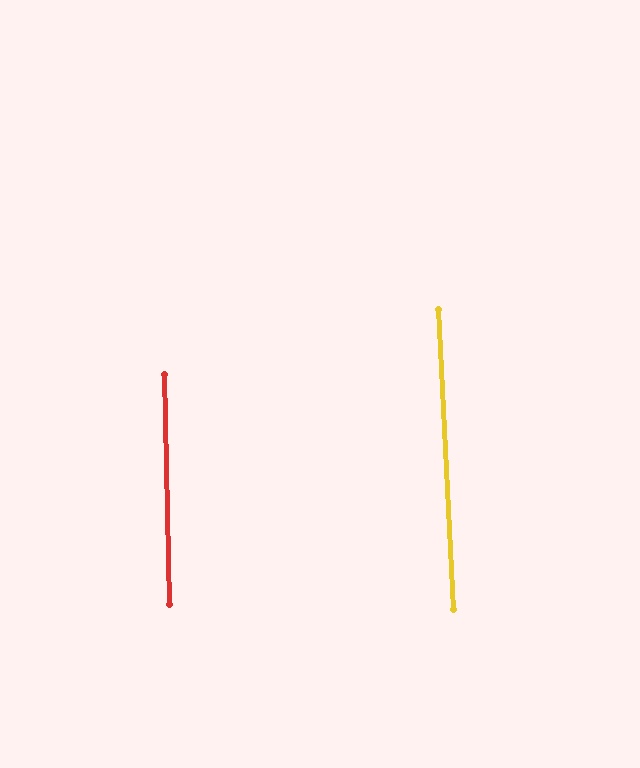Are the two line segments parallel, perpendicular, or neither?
Parallel — their directions differ by only 1.5°.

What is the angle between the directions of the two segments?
Approximately 2 degrees.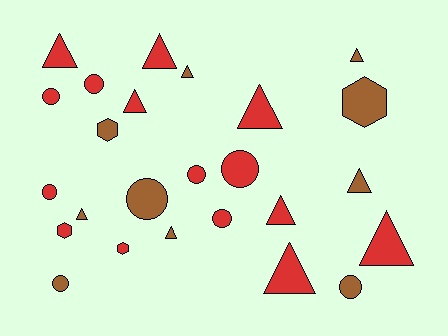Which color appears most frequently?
Red, with 15 objects.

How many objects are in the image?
There are 25 objects.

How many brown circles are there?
There are 3 brown circles.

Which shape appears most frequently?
Triangle, with 12 objects.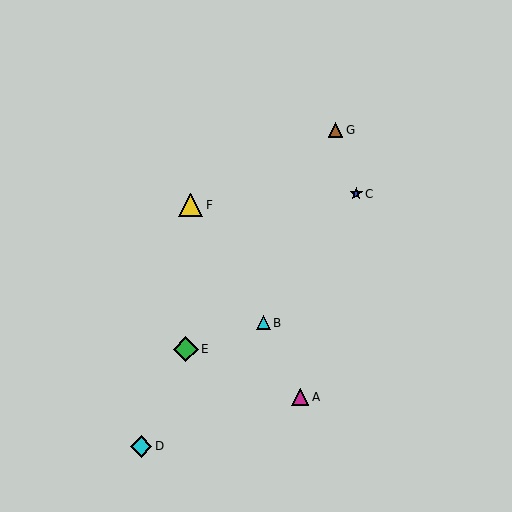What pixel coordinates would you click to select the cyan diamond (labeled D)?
Click at (141, 446) to select the cyan diamond D.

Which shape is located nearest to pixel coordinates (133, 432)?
The cyan diamond (labeled D) at (141, 446) is nearest to that location.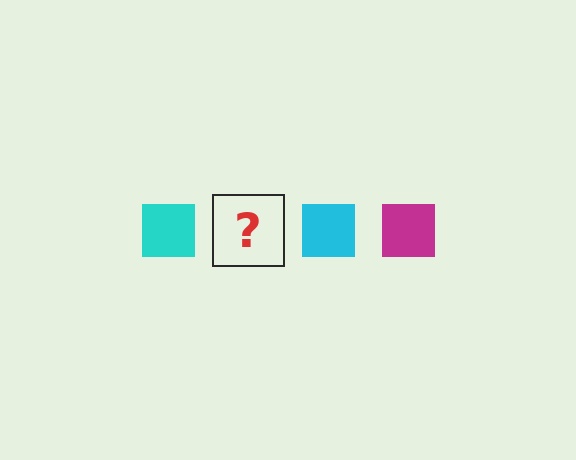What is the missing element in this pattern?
The missing element is a magenta square.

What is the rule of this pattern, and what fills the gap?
The rule is that the pattern cycles through cyan, magenta squares. The gap should be filled with a magenta square.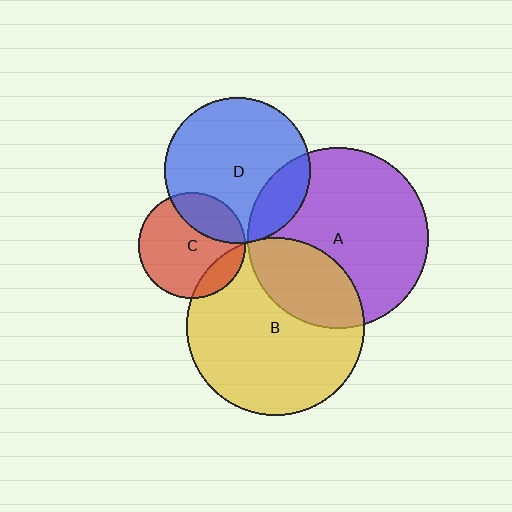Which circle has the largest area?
Circle A (purple).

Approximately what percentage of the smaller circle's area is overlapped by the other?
Approximately 20%.